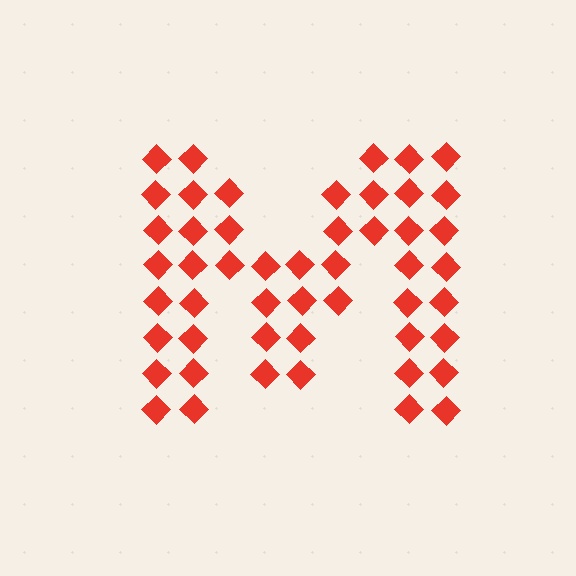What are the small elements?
The small elements are diamonds.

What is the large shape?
The large shape is the letter M.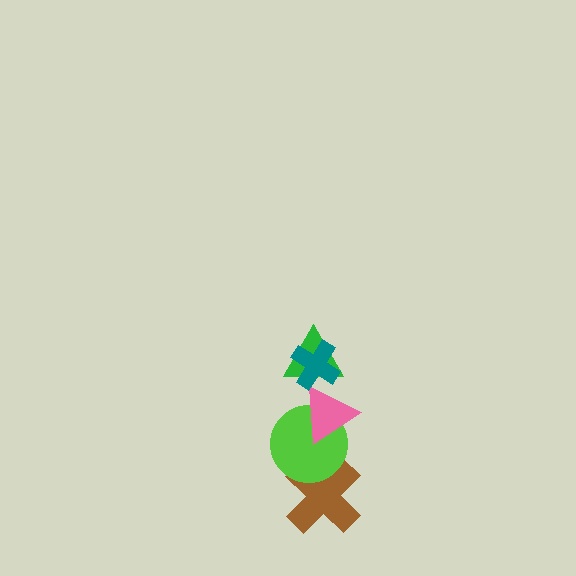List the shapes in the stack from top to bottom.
From top to bottom: the teal cross, the green triangle, the pink triangle, the lime circle, the brown cross.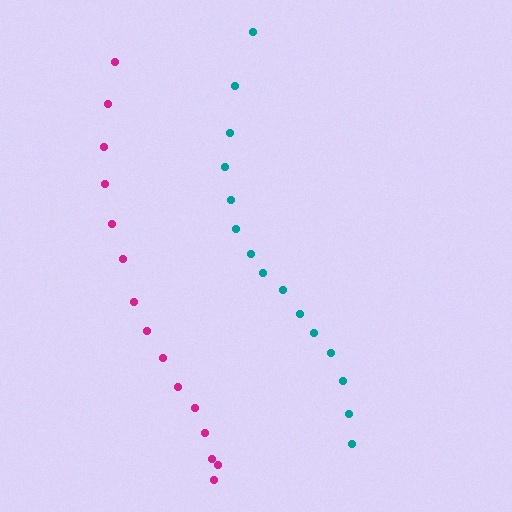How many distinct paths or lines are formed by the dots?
There are 2 distinct paths.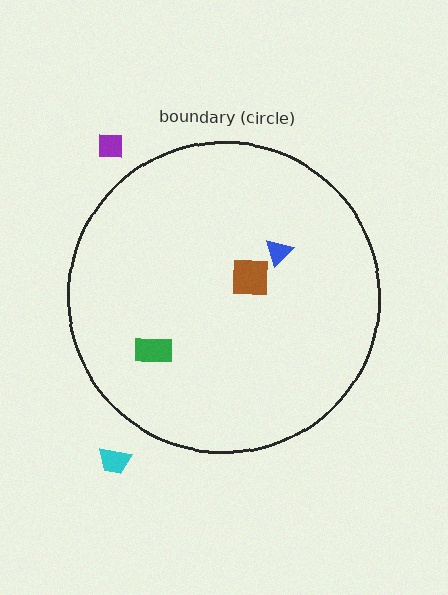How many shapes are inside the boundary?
3 inside, 2 outside.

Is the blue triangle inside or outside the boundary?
Inside.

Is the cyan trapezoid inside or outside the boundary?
Outside.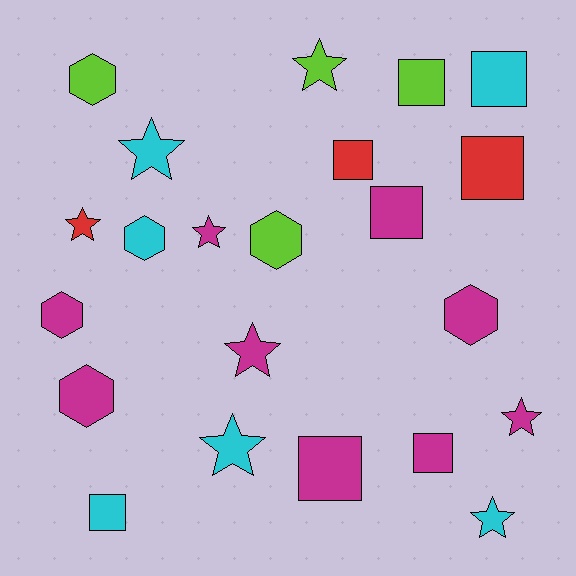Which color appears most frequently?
Magenta, with 9 objects.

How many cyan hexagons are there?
There is 1 cyan hexagon.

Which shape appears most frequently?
Star, with 8 objects.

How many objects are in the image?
There are 22 objects.